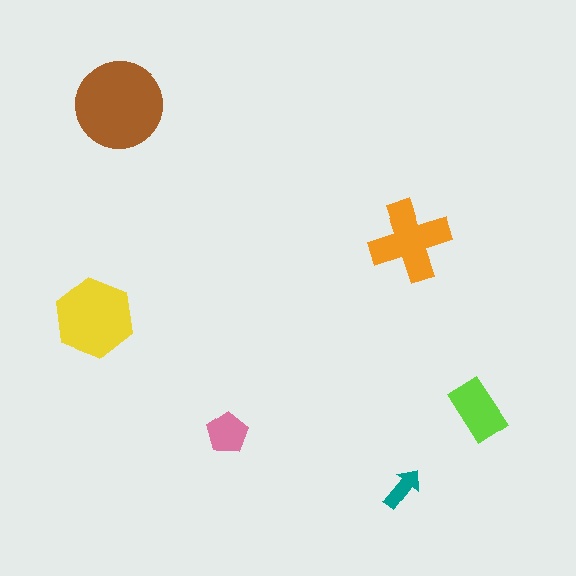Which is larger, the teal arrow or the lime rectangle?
The lime rectangle.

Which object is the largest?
The brown circle.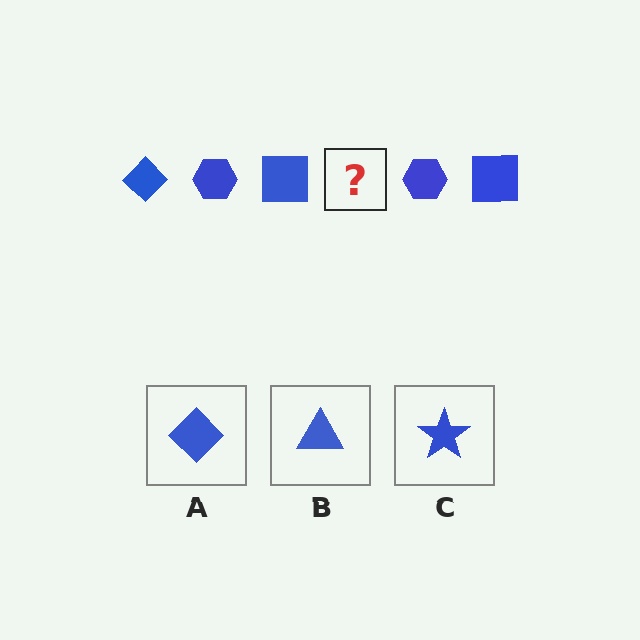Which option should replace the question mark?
Option A.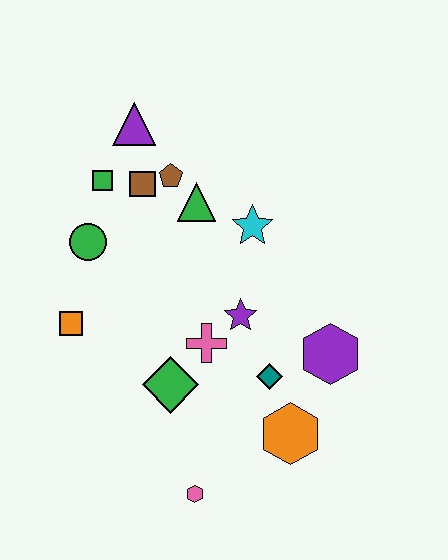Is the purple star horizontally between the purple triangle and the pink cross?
No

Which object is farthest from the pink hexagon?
The purple triangle is farthest from the pink hexagon.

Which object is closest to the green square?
The brown square is closest to the green square.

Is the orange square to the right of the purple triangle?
No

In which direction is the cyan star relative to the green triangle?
The cyan star is to the right of the green triangle.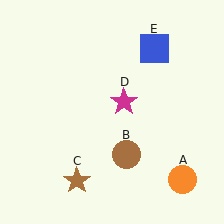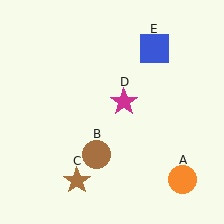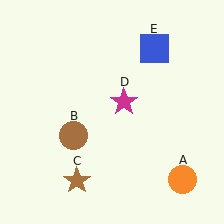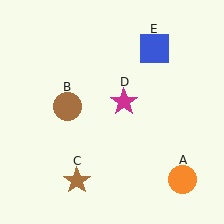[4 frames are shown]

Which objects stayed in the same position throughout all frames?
Orange circle (object A) and brown star (object C) and magenta star (object D) and blue square (object E) remained stationary.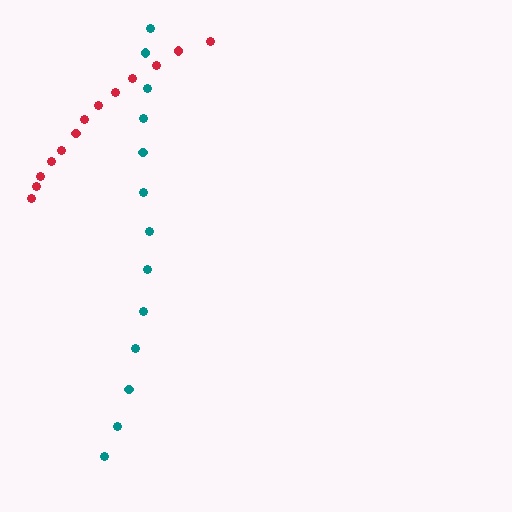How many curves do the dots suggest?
There are 2 distinct paths.